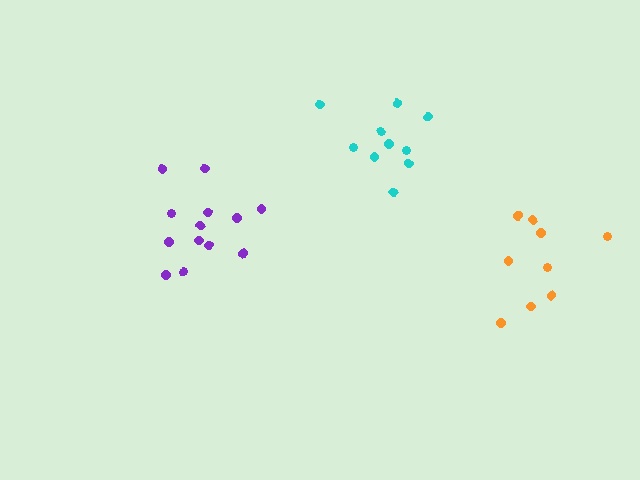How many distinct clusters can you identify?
There are 3 distinct clusters.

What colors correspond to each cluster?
The clusters are colored: cyan, orange, purple.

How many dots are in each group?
Group 1: 10 dots, Group 2: 9 dots, Group 3: 13 dots (32 total).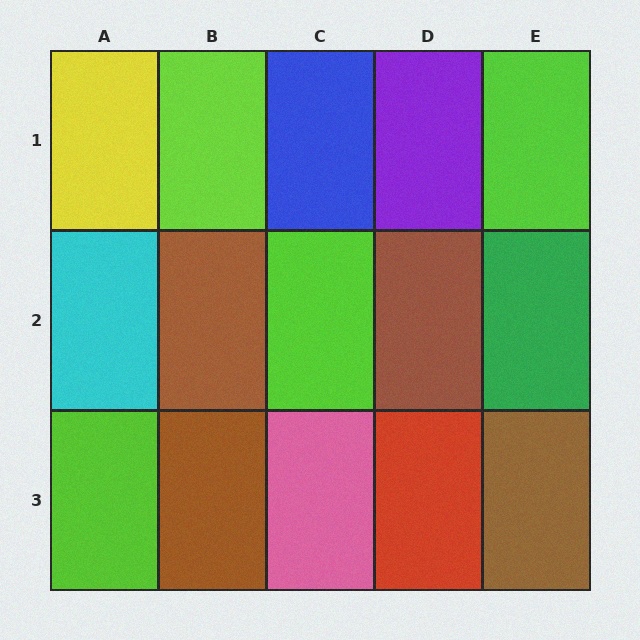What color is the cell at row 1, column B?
Lime.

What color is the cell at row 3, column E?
Brown.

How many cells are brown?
4 cells are brown.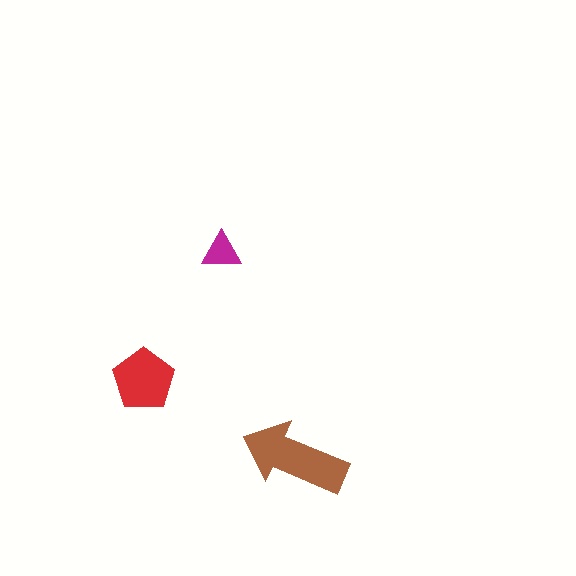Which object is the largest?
The brown arrow.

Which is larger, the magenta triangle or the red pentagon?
The red pentagon.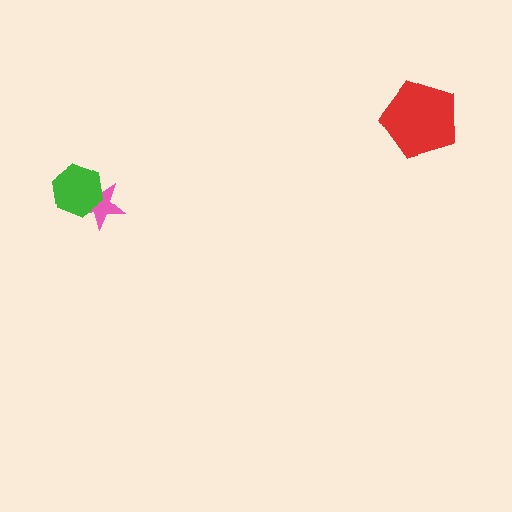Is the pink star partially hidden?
Yes, it is partially covered by another shape.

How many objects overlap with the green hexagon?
1 object overlaps with the green hexagon.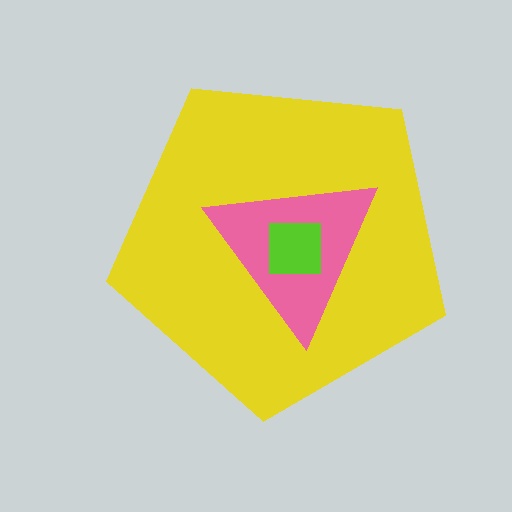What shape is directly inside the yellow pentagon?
The pink triangle.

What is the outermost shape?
The yellow pentagon.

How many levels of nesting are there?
3.